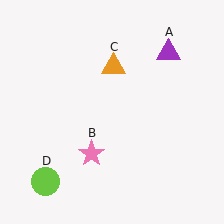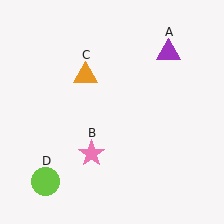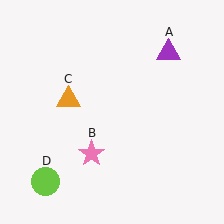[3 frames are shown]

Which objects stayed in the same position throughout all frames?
Purple triangle (object A) and pink star (object B) and lime circle (object D) remained stationary.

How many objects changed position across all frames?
1 object changed position: orange triangle (object C).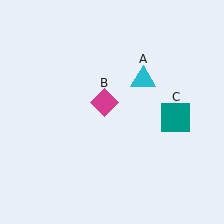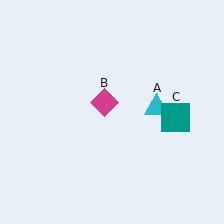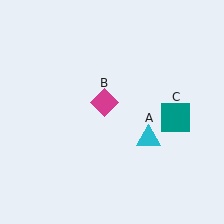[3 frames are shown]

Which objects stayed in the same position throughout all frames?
Magenta diamond (object B) and teal square (object C) remained stationary.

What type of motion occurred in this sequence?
The cyan triangle (object A) rotated clockwise around the center of the scene.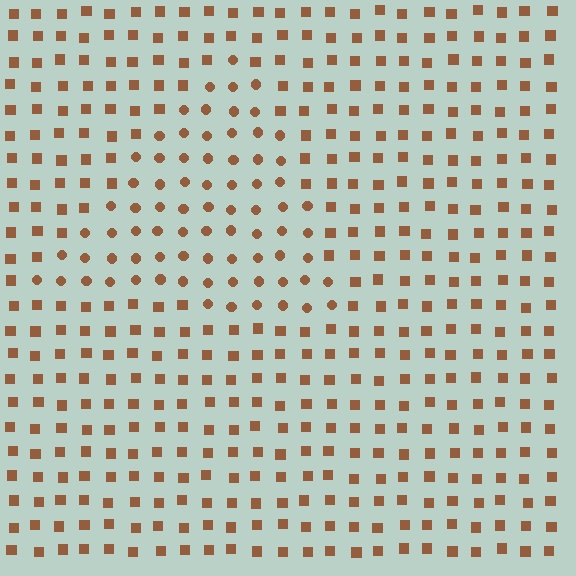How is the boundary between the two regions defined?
The boundary is defined by a change in element shape: circles inside vs. squares outside. All elements share the same color and spacing.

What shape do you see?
I see a triangle.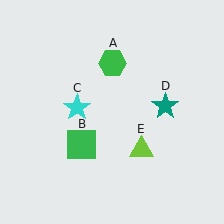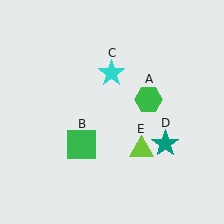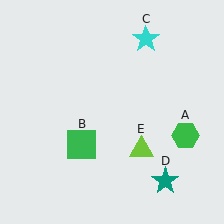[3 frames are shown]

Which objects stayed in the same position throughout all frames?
Green square (object B) and lime triangle (object E) remained stationary.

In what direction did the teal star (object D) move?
The teal star (object D) moved down.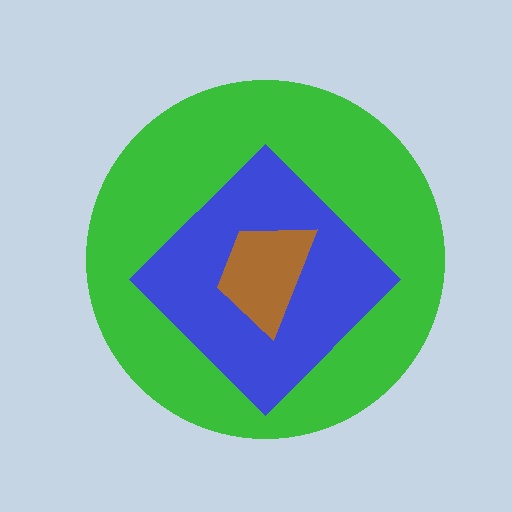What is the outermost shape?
The green circle.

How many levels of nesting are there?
3.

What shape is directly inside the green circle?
The blue diamond.